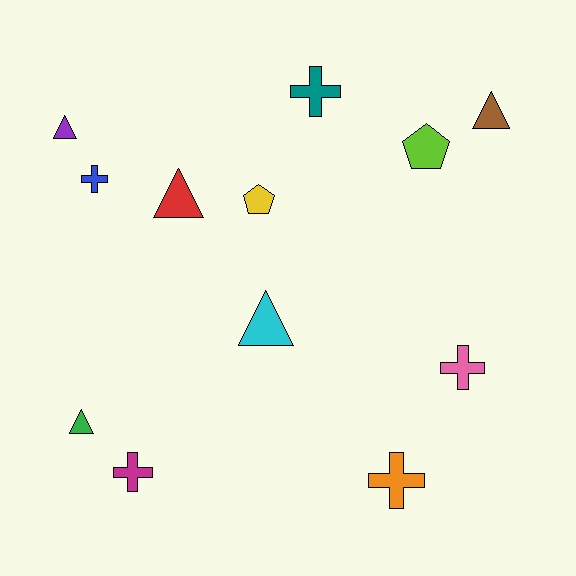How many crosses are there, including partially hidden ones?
There are 5 crosses.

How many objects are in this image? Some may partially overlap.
There are 12 objects.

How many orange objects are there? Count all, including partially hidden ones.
There is 1 orange object.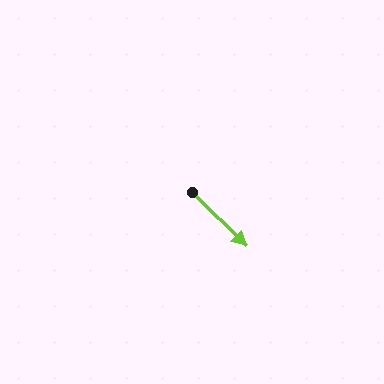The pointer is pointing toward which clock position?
Roughly 4 o'clock.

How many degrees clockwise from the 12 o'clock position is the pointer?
Approximately 135 degrees.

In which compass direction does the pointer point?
Southeast.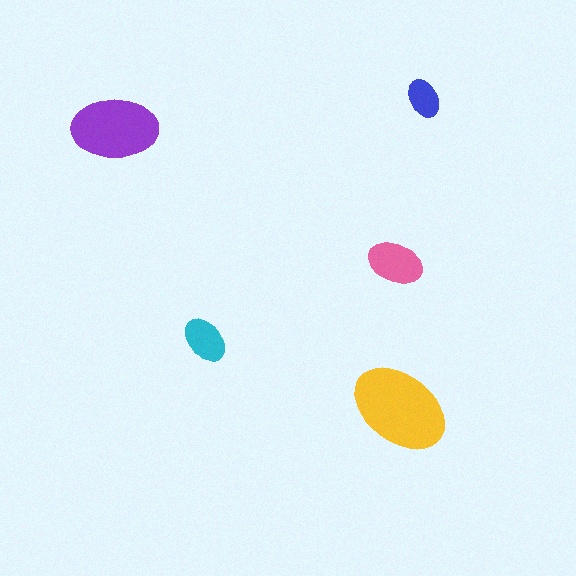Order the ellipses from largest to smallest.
the yellow one, the purple one, the pink one, the cyan one, the blue one.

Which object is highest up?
The blue ellipse is topmost.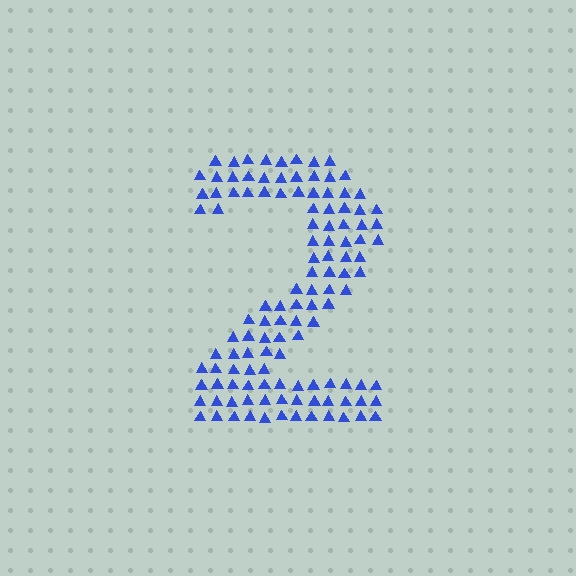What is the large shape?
The large shape is the digit 2.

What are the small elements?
The small elements are triangles.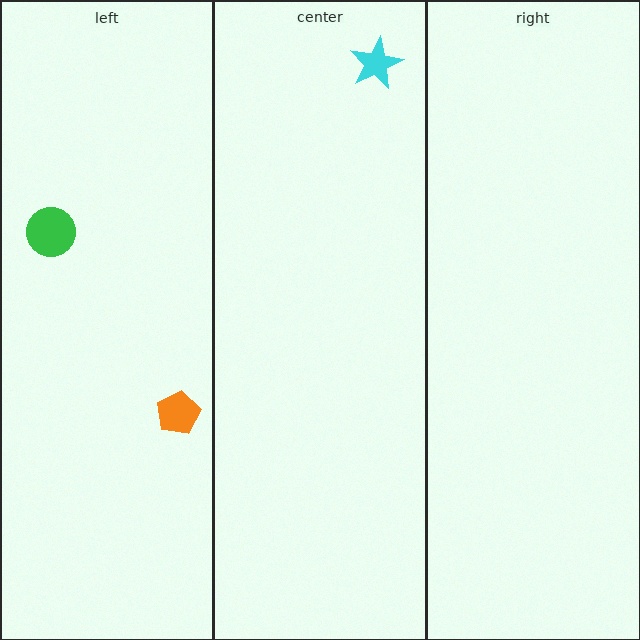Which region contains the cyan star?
The center region.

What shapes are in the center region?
The cyan star.